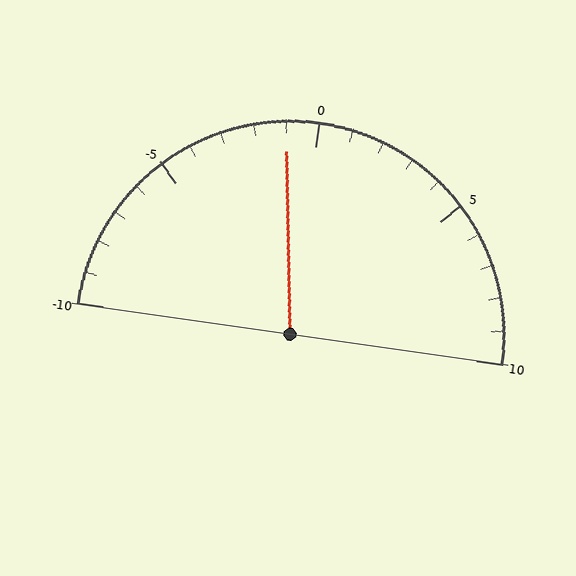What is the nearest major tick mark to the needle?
The nearest major tick mark is 0.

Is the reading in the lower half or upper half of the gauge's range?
The reading is in the lower half of the range (-10 to 10).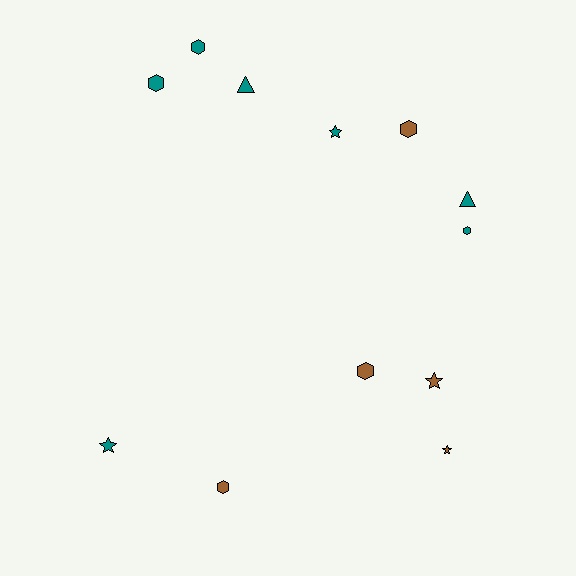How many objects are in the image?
There are 12 objects.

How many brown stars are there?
There are 2 brown stars.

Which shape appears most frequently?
Hexagon, with 6 objects.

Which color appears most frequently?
Teal, with 7 objects.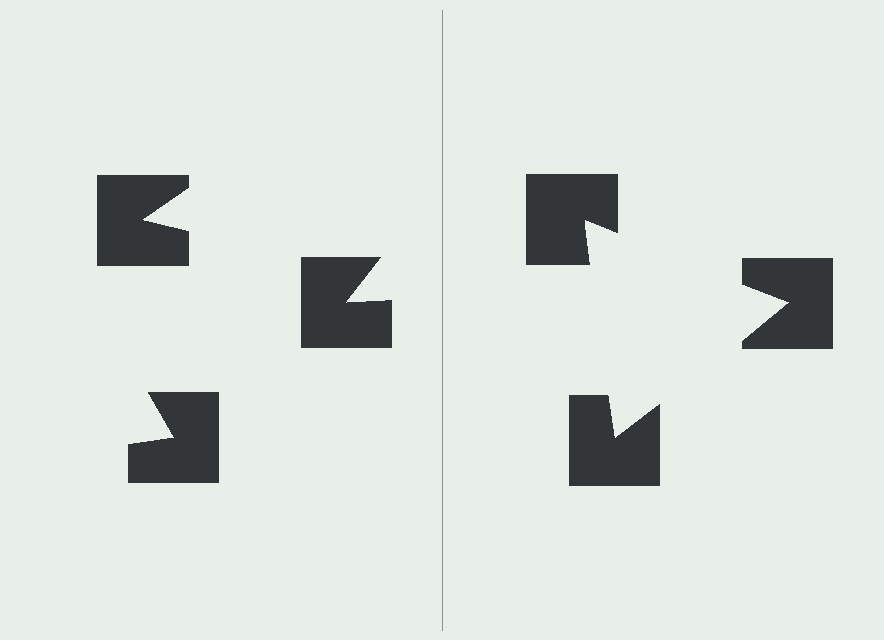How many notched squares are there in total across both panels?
6 — 3 on each side.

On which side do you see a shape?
An illusory triangle appears on the right side. On the left side the wedge cuts are rotated, so no coherent shape forms.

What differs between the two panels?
The notched squares are positioned identically on both sides; only the wedge orientations differ. On the right they align to a triangle; on the left they are misaligned.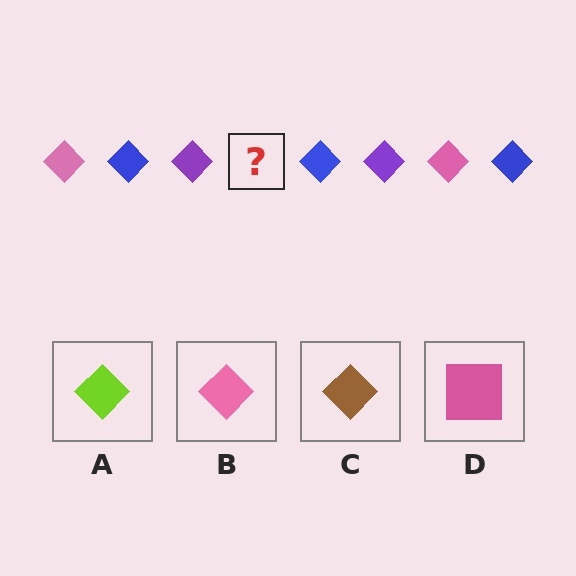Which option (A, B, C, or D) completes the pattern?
B.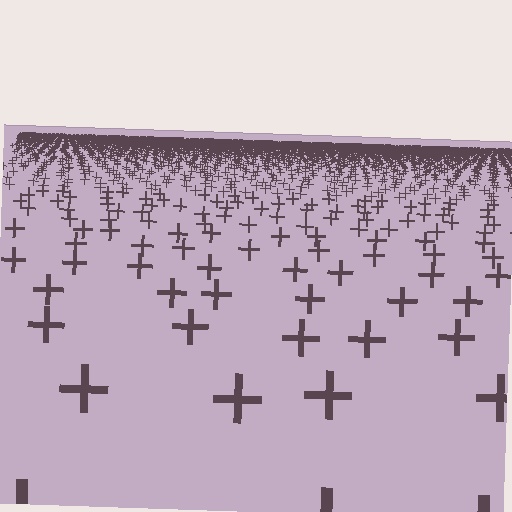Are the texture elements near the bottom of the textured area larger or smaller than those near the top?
Larger. Near the bottom, elements are closer to the viewer and appear at a bigger on-screen size.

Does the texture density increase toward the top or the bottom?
Density increases toward the top.